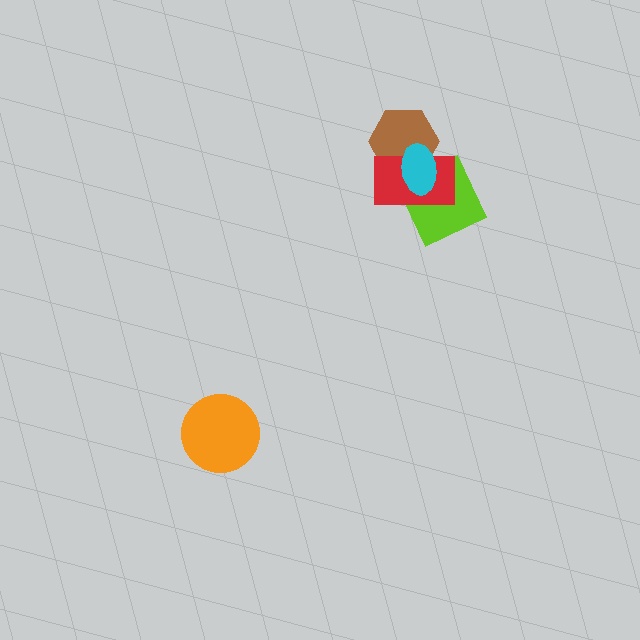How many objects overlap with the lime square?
2 objects overlap with the lime square.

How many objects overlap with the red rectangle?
3 objects overlap with the red rectangle.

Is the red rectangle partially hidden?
Yes, it is partially covered by another shape.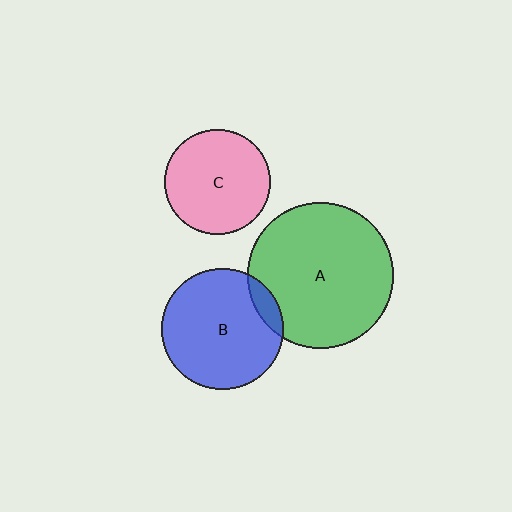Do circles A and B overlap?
Yes.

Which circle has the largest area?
Circle A (green).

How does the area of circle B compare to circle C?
Approximately 1.3 times.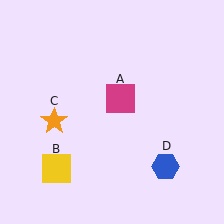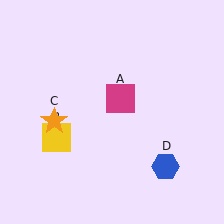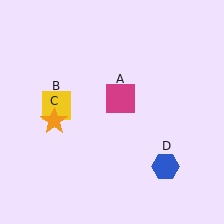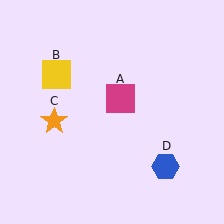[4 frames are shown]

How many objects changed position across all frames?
1 object changed position: yellow square (object B).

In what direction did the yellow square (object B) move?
The yellow square (object B) moved up.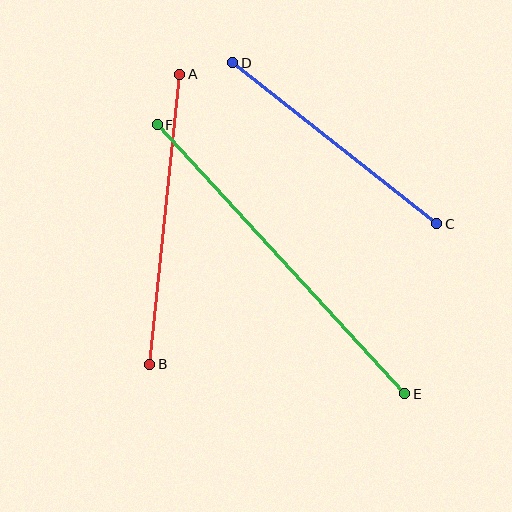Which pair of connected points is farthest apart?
Points E and F are farthest apart.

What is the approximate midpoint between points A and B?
The midpoint is at approximately (165, 219) pixels.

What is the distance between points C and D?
The distance is approximately 260 pixels.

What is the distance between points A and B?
The distance is approximately 292 pixels.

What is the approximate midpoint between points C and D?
The midpoint is at approximately (335, 143) pixels.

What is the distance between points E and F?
The distance is approximately 365 pixels.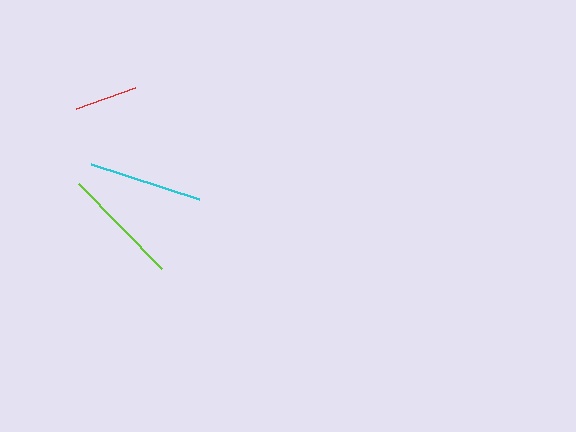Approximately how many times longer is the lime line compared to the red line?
The lime line is approximately 1.9 times the length of the red line.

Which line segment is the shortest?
The red line is the shortest at approximately 62 pixels.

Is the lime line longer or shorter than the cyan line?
The lime line is longer than the cyan line.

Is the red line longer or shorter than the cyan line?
The cyan line is longer than the red line.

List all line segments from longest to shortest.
From longest to shortest: lime, cyan, red.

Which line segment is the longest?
The lime line is the longest at approximately 119 pixels.